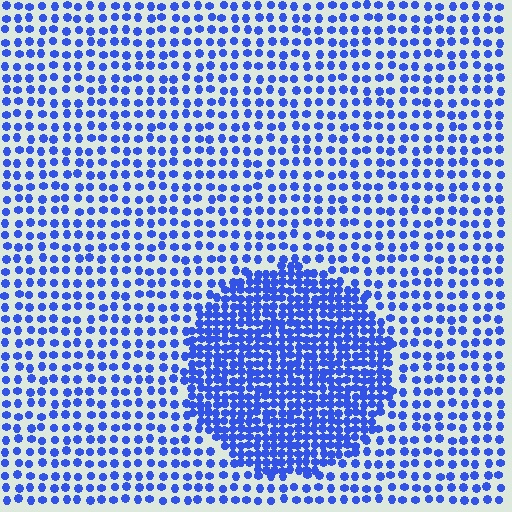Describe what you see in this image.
The image contains small blue elements arranged at two different densities. A circle-shaped region is visible where the elements are more densely packed than the surrounding area.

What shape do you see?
I see a circle.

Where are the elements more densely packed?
The elements are more densely packed inside the circle boundary.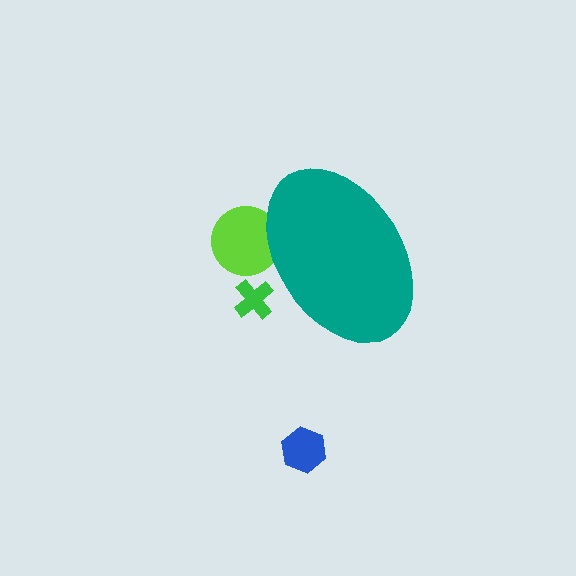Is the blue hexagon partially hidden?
No, the blue hexagon is fully visible.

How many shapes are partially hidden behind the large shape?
2 shapes are partially hidden.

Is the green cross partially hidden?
Yes, the green cross is partially hidden behind the teal ellipse.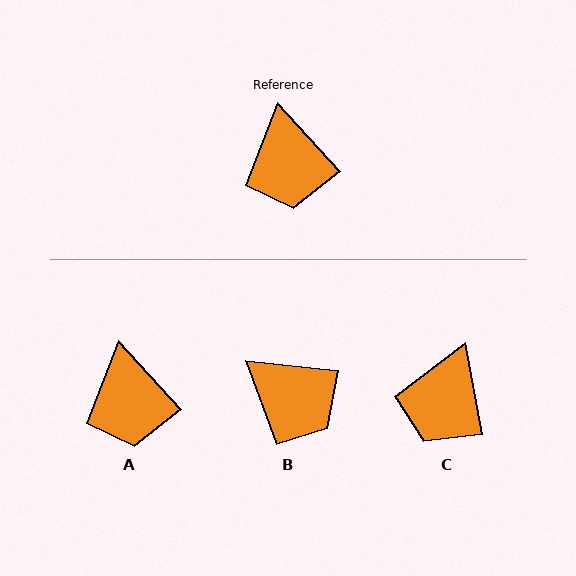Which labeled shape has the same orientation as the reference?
A.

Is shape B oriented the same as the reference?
No, it is off by about 42 degrees.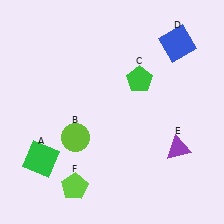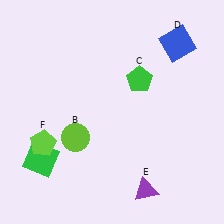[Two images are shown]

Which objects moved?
The objects that moved are: the purple triangle (E), the lime pentagon (F).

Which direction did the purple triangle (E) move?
The purple triangle (E) moved down.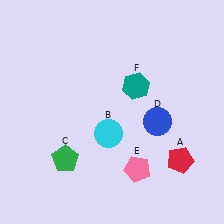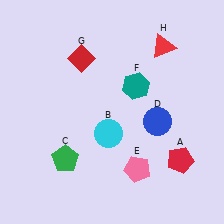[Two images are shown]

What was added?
A red diamond (G), a red triangle (H) were added in Image 2.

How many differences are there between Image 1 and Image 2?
There are 2 differences between the two images.